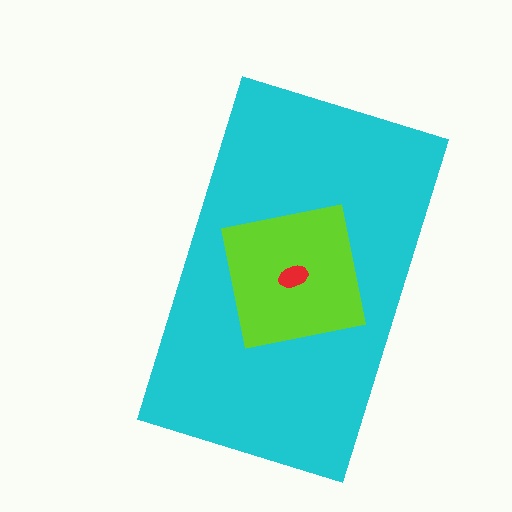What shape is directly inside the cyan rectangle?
The lime square.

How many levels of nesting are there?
3.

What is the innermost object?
The red ellipse.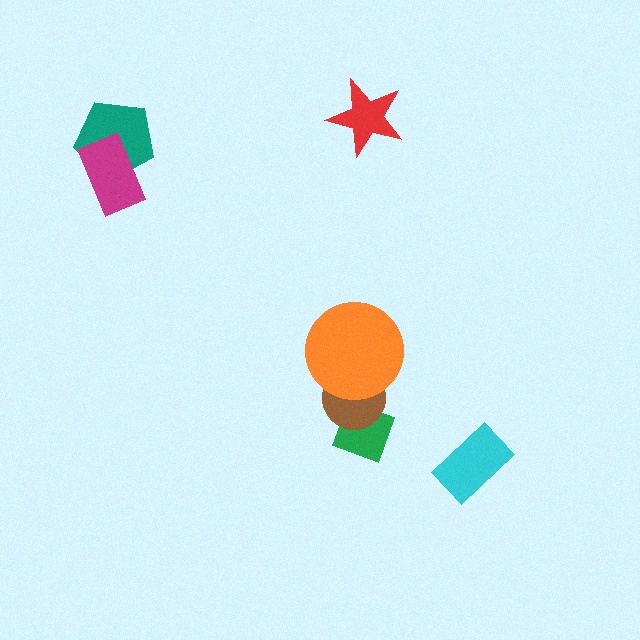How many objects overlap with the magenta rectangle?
1 object overlaps with the magenta rectangle.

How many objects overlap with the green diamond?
1 object overlaps with the green diamond.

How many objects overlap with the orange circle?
1 object overlaps with the orange circle.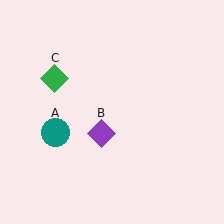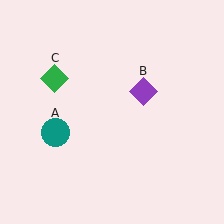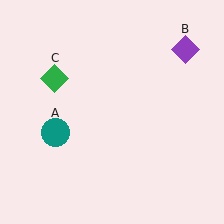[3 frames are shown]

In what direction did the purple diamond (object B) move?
The purple diamond (object B) moved up and to the right.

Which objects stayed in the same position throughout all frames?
Teal circle (object A) and green diamond (object C) remained stationary.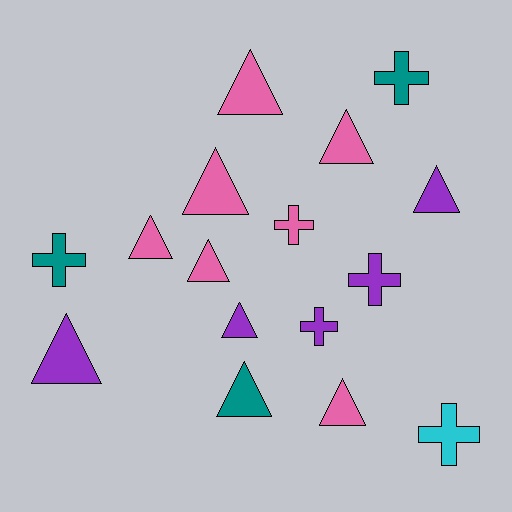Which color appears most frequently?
Pink, with 7 objects.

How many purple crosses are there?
There are 2 purple crosses.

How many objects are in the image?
There are 16 objects.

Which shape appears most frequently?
Triangle, with 10 objects.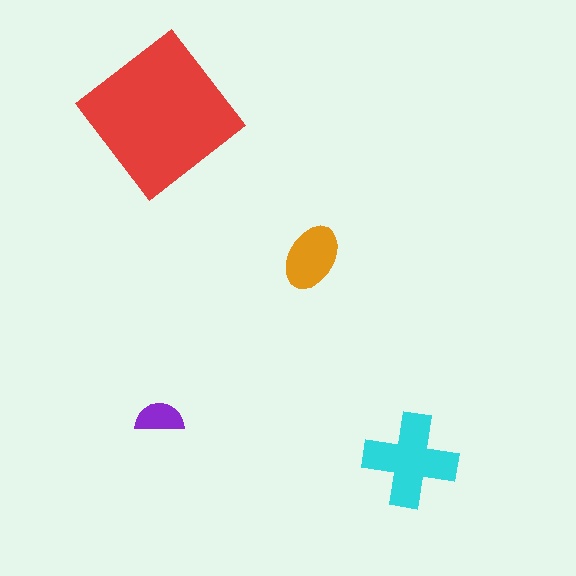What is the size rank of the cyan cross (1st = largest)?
2nd.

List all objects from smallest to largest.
The purple semicircle, the orange ellipse, the cyan cross, the red diamond.